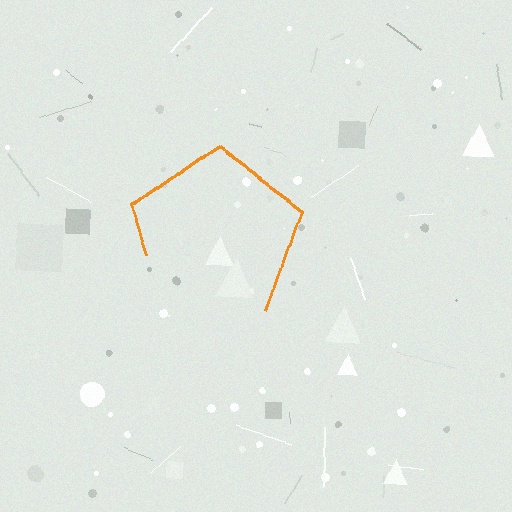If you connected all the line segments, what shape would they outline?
They would outline a pentagon.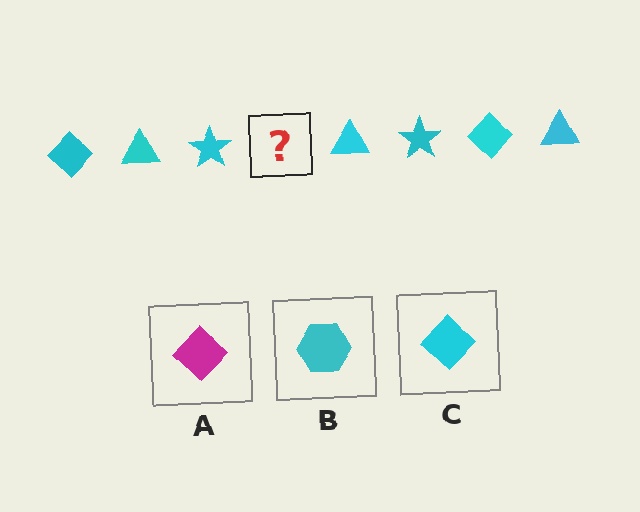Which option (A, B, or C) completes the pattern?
C.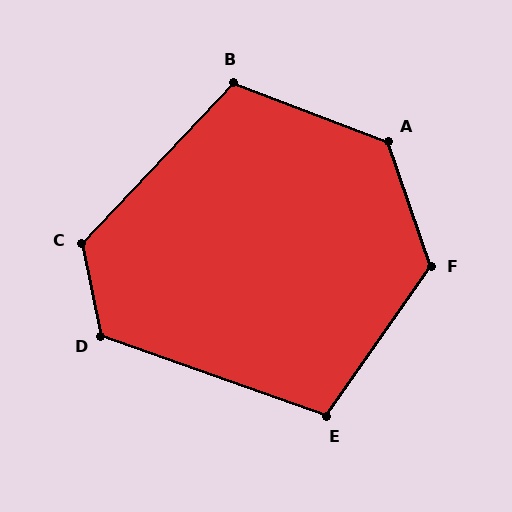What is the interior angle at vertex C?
Approximately 125 degrees (obtuse).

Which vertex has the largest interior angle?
A, at approximately 130 degrees.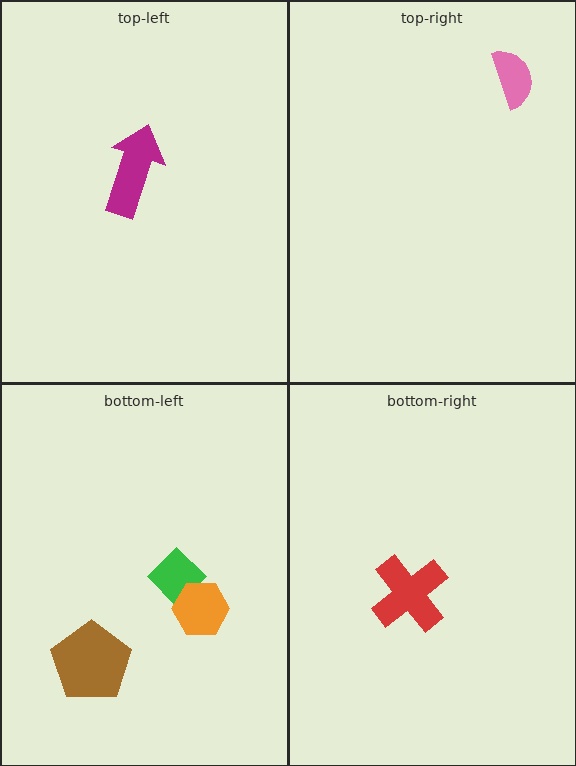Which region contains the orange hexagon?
The bottom-left region.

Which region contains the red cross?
The bottom-right region.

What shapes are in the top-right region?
The pink semicircle.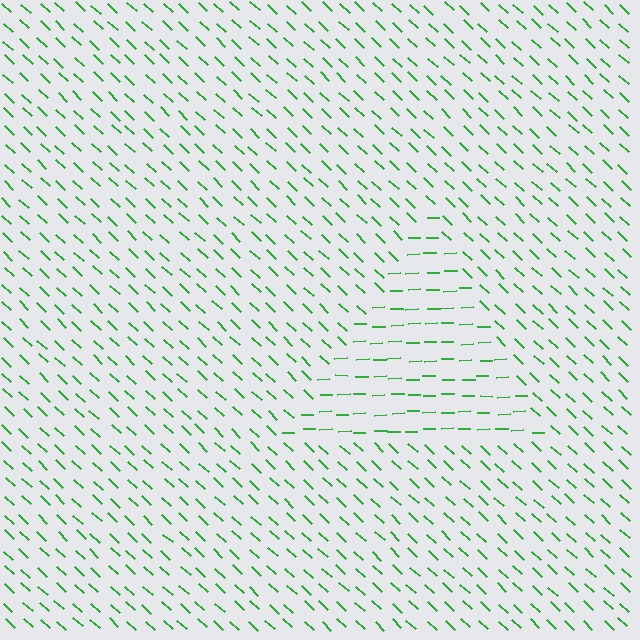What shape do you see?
I see a triangle.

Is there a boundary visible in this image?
Yes, there is a texture boundary formed by a change in line orientation.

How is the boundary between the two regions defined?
The boundary is defined purely by a change in line orientation (approximately 45 degrees difference). All lines are the same color and thickness.